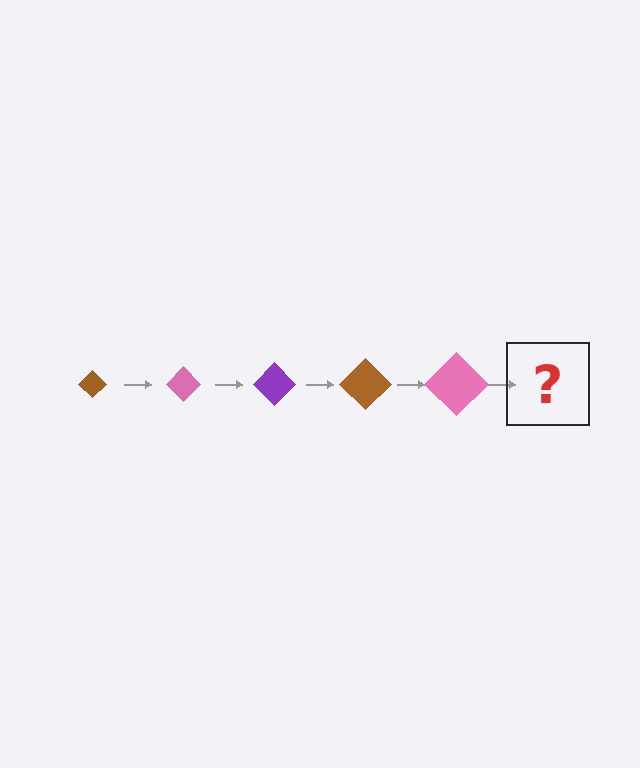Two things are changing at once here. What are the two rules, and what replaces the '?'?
The two rules are that the diamond grows larger each step and the color cycles through brown, pink, and purple. The '?' should be a purple diamond, larger than the previous one.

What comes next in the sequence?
The next element should be a purple diamond, larger than the previous one.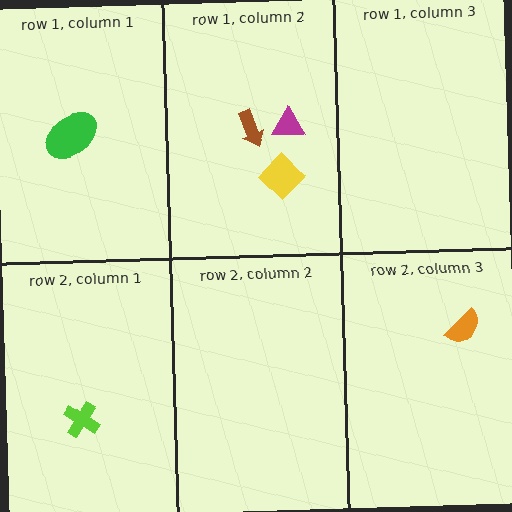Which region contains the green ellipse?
The row 1, column 1 region.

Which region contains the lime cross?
The row 2, column 1 region.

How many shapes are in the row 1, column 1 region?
1.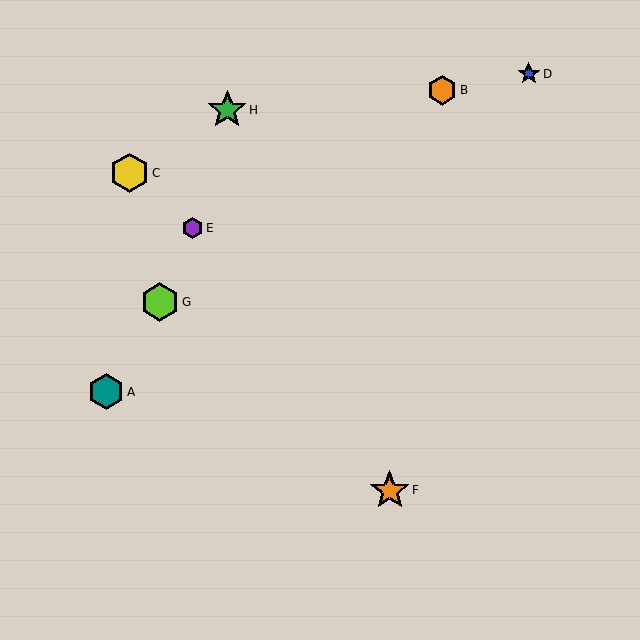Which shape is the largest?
The orange star (labeled F) is the largest.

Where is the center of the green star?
The center of the green star is at (227, 110).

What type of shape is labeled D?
Shape D is a blue star.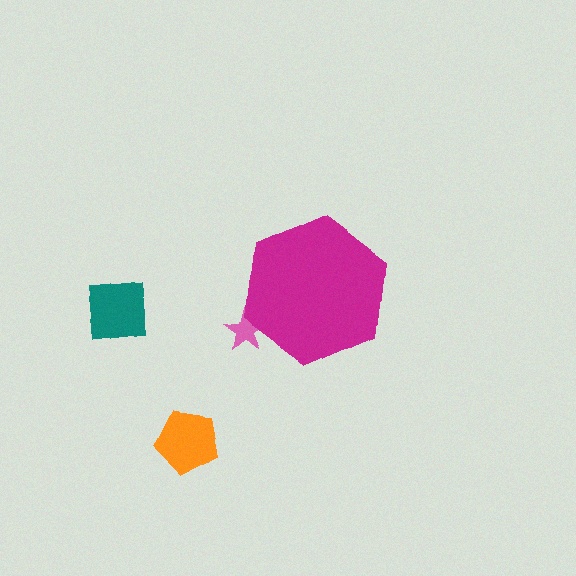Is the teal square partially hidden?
No, the teal square is fully visible.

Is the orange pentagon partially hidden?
No, the orange pentagon is fully visible.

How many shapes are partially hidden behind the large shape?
1 shape is partially hidden.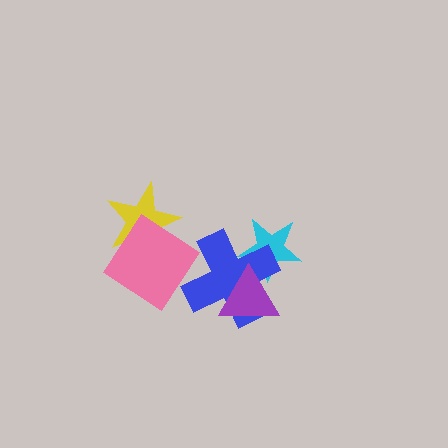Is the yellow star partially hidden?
Yes, it is partially covered by another shape.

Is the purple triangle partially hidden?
No, no other shape covers it.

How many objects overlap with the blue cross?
3 objects overlap with the blue cross.